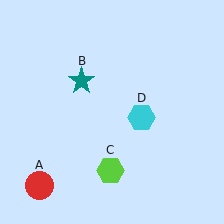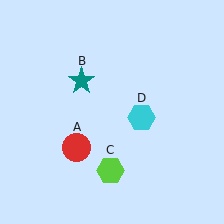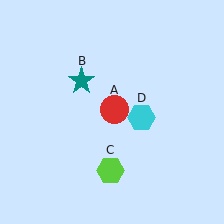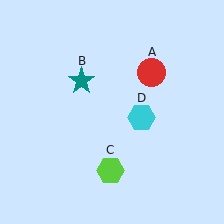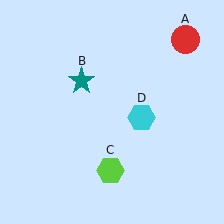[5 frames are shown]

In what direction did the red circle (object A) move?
The red circle (object A) moved up and to the right.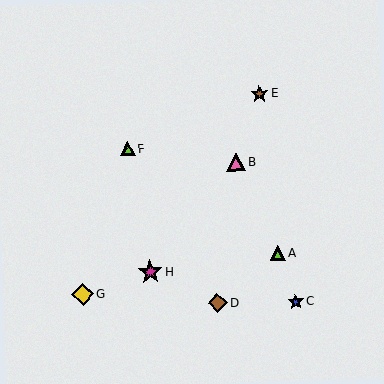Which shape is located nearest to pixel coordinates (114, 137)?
The lime triangle (labeled F) at (128, 149) is nearest to that location.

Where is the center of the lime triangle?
The center of the lime triangle is at (278, 253).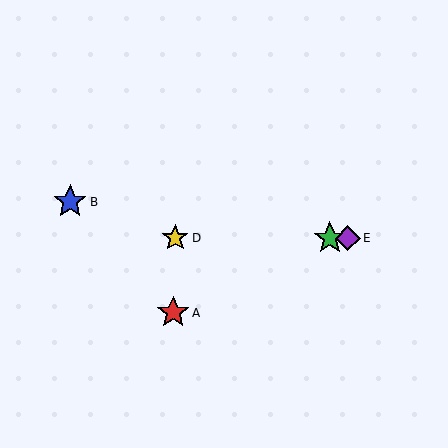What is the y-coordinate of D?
Object D is at y≈238.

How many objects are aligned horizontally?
3 objects (C, D, E) are aligned horizontally.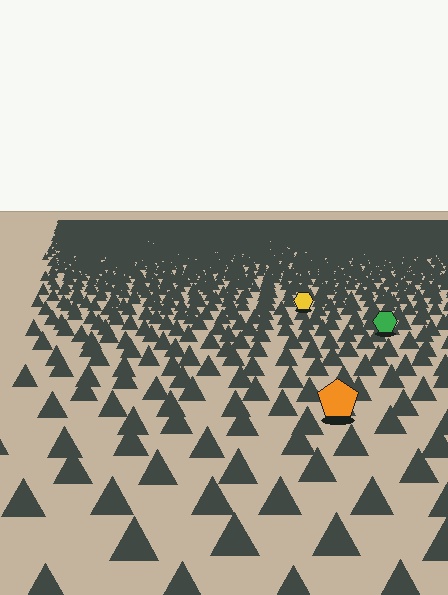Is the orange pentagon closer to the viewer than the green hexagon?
Yes. The orange pentagon is closer — you can tell from the texture gradient: the ground texture is coarser near it.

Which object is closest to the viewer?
The orange pentagon is closest. The texture marks near it are larger and more spread out.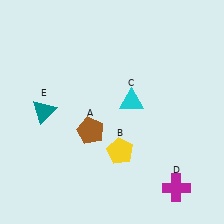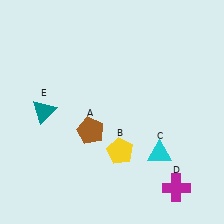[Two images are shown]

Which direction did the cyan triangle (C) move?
The cyan triangle (C) moved down.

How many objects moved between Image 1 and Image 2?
1 object moved between the two images.